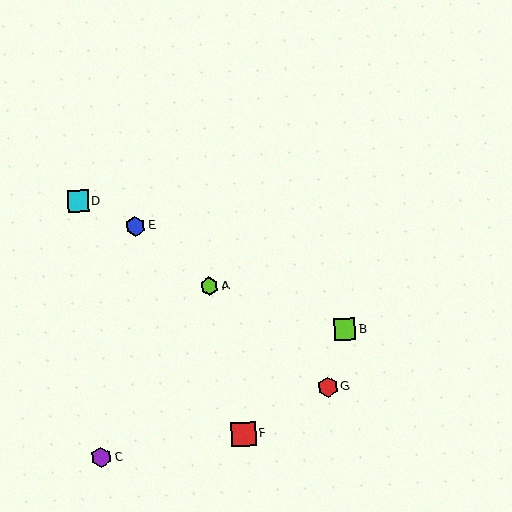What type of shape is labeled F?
Shape F is a red square.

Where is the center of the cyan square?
The center of the cyan square is at (78, 201).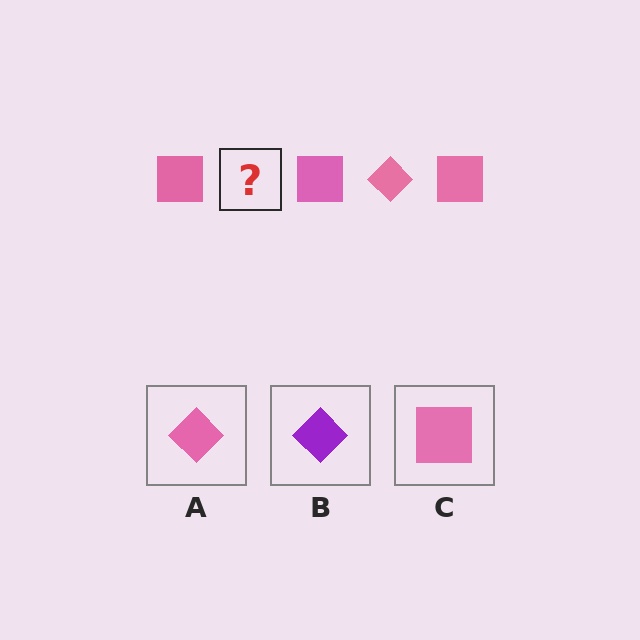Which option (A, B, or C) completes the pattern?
A.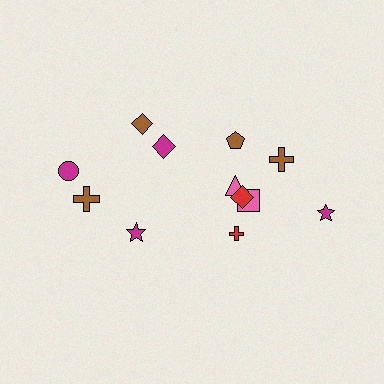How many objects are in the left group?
There are 5 objects.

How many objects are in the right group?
There are 7 objects.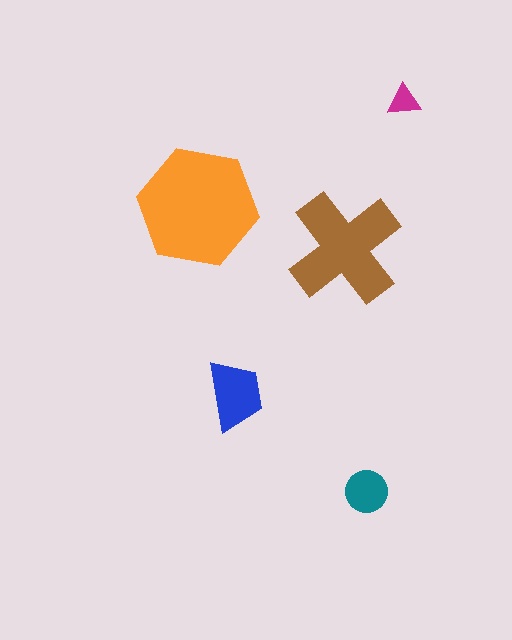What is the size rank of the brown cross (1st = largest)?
2nd.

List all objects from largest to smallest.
The orange hexagon, the brown cross, the blue trapezoid, the teal circle, the magenta triangle.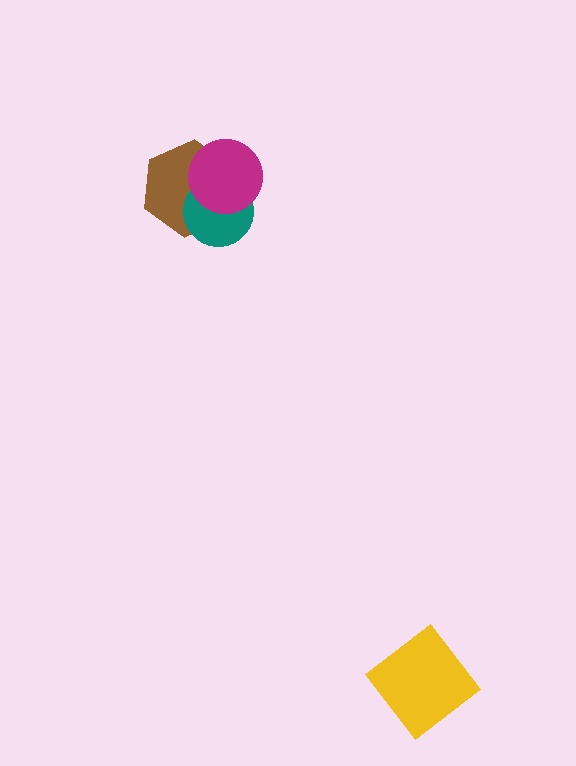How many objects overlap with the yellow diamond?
0 objects overlap with the yellow diamond.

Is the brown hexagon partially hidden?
Yes, it is partially covered by another shape.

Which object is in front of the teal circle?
The magenta circle is in front of the teal circle.